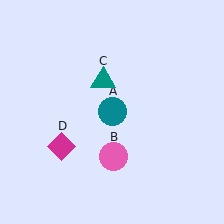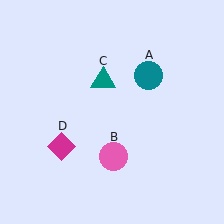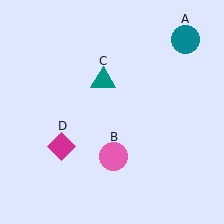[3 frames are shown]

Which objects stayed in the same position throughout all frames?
Pink circle (object B) and teal triangle (object C) and magenta diamond (object D) remained stationary.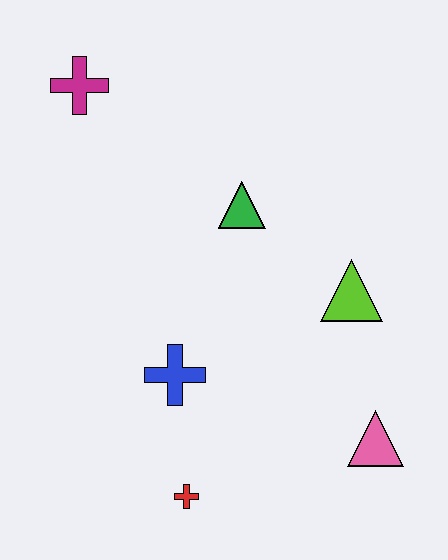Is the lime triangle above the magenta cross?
No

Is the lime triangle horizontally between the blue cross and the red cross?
No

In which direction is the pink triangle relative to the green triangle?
The pink triangle is below the green triangle.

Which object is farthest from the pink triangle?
The magenta cross is farthest from the pink triangle.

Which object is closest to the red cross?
The blue cross is closest to the red cross.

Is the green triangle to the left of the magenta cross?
No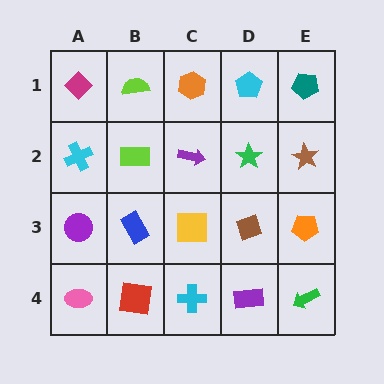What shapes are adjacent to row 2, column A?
A magenta diamond (row 1, column A), a purple circle (row 3, column A), a lime rectangle (row 2, column B).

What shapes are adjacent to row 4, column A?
A purple circle (row 3, column A), a red square (row 4, column B).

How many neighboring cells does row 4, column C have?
3.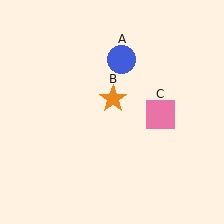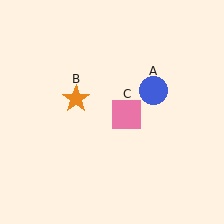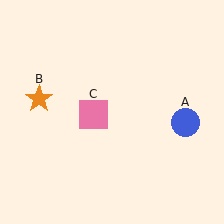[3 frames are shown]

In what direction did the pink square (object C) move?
The pink square (object C) moved left.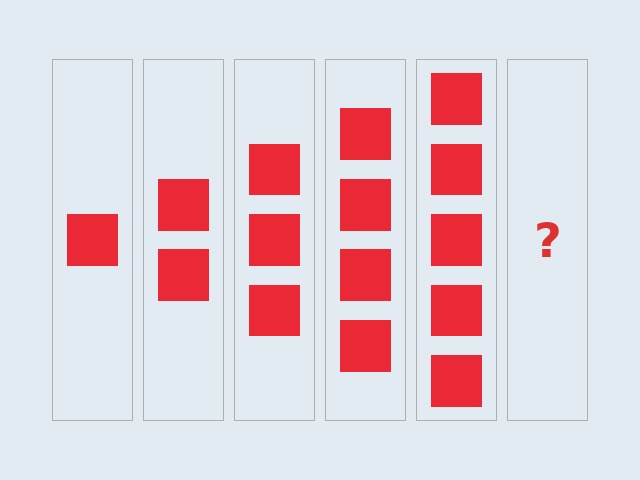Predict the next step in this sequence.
The next step is 6 squares.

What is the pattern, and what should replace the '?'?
The pattern is that each step adds one more square. The '?' should be 6 squares.